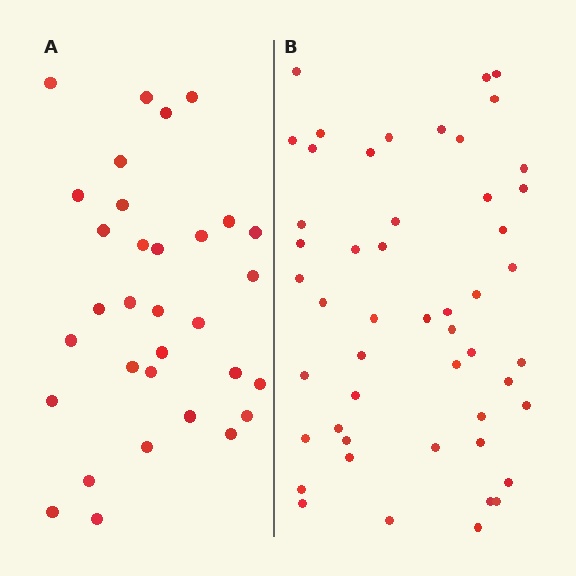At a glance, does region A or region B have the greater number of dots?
Region B (the right region) has more dots.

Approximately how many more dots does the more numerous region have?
Region B has approximately 20 more dots than region A.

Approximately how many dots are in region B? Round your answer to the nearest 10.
About 50 dots.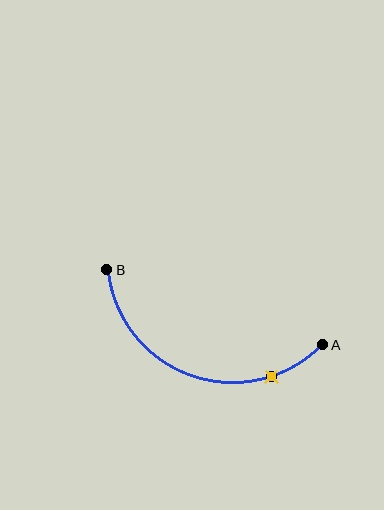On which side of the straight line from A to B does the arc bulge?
The arc bulges below the straight line connecting A and B.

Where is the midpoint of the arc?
The arc midpoint is the point on the curve farthest from the straight line joining A and B. It sits below that line.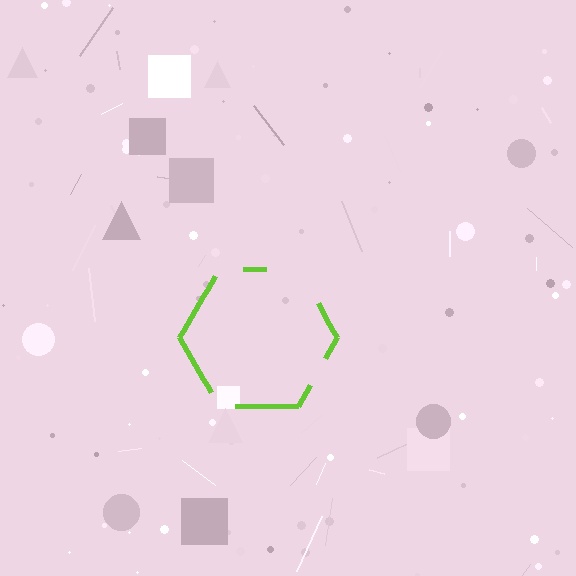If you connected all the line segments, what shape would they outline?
They would outline a hexagon.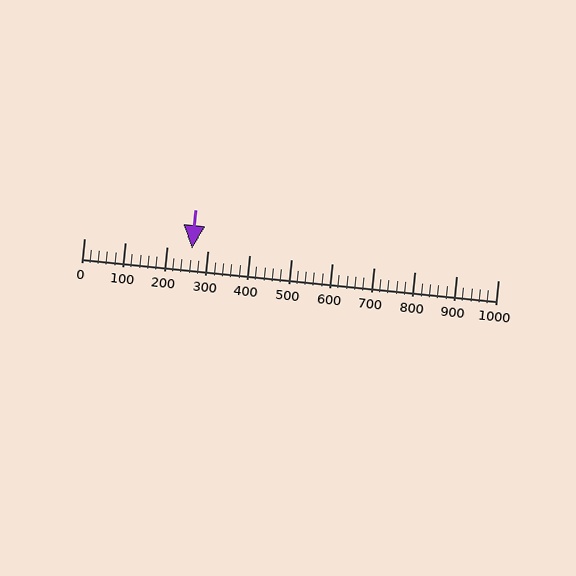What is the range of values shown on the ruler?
The ruler shows values from 0 to 1000.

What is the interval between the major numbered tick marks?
The major tick marks are spaced 100 units apart.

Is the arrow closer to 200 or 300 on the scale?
The arrow is closer to 300.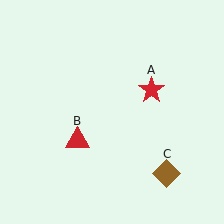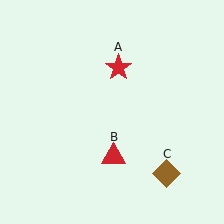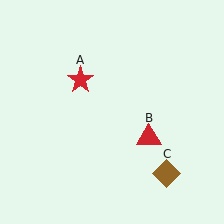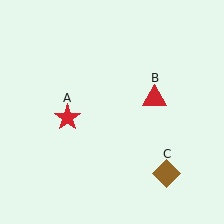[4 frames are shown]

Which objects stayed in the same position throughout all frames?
Brown diamond (object C) remained stationary.